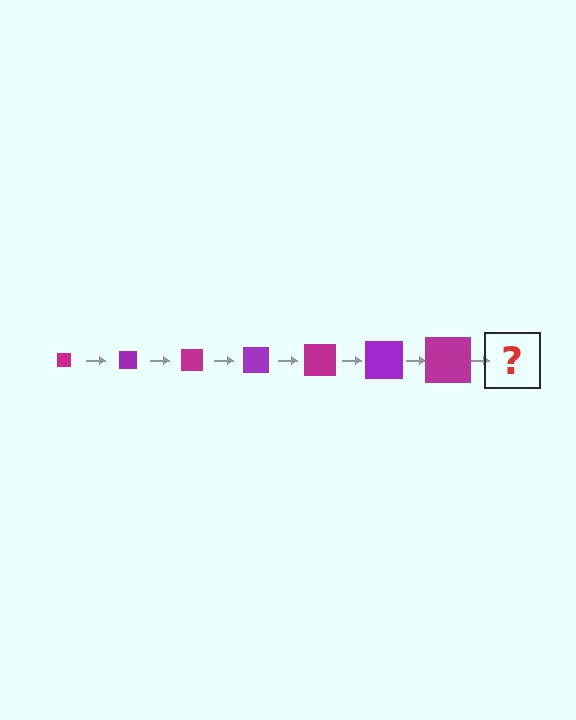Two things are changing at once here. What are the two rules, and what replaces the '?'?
The two rules are that the square grows larger each step and the color cycles through magenta and purple. The '?' should be a purple square, larger than the previous one.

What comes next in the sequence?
The next element should be a purple square, larger than the previous one.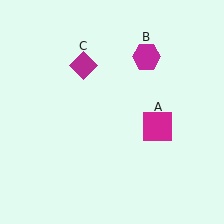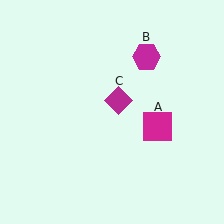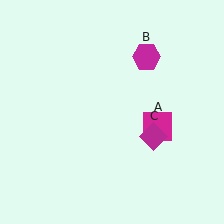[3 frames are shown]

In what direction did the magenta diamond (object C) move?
The magenta diamond (object C) moved down and to the right.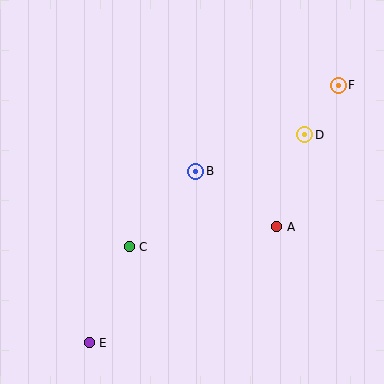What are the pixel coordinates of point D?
Point D is at (305, 135).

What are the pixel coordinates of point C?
Point C is at (129, 247).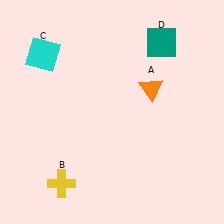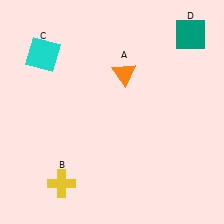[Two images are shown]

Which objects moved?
The objects that moved are: the orange triangle (A), the teal square (D).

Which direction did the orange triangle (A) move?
The orange triangle (A) moved left.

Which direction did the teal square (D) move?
The teal square (D) moved right.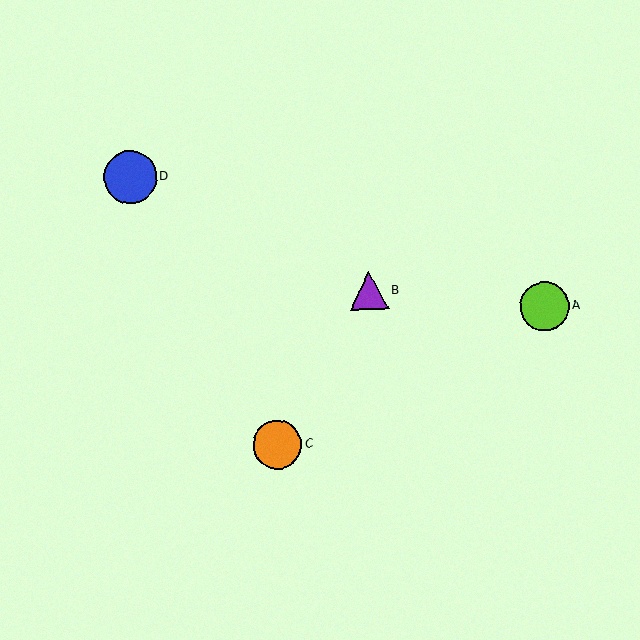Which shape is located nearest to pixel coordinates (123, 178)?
The blue circle (labeled D) at (130, 177) is nearest to that location.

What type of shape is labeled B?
Shape B is a purple triangle.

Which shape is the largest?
The blue circle (labeled D) is the largest.